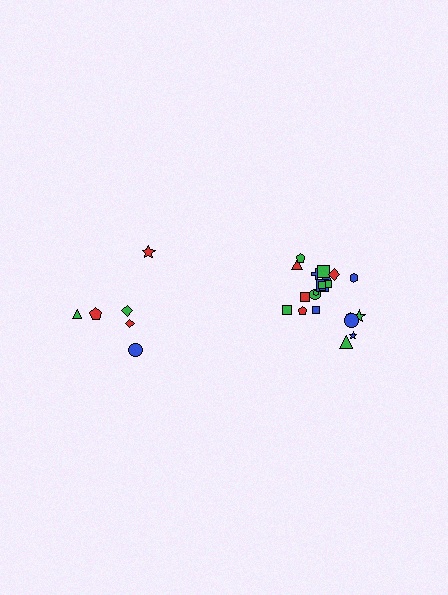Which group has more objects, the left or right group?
The right group.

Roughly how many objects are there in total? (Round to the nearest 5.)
Roughly 30 objects in total.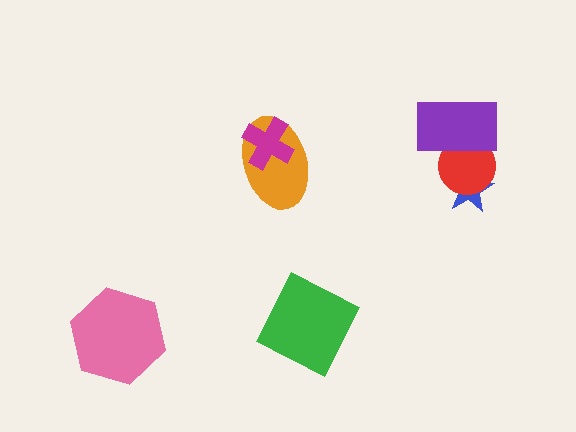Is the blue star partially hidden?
Yes, it is partially covered by another shape.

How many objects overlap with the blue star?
1 object overlaps with the blue star.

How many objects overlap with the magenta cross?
1 object overlaps with the magenta cross.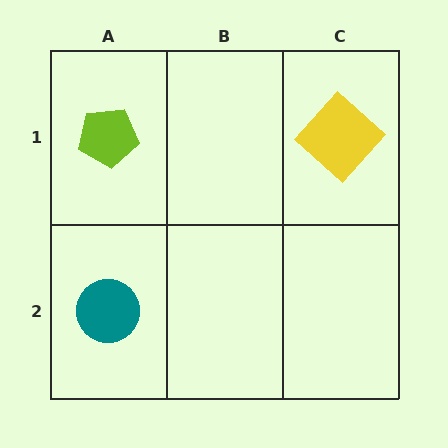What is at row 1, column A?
A lime pentagon.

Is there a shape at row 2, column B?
No, that cell is empty.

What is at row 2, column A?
A teal circle.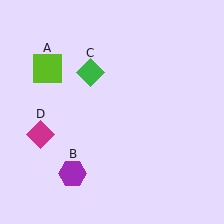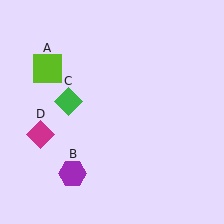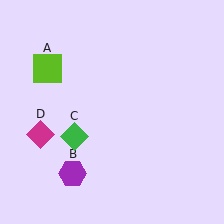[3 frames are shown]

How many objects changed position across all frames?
1 object changed position: green diamond (object C).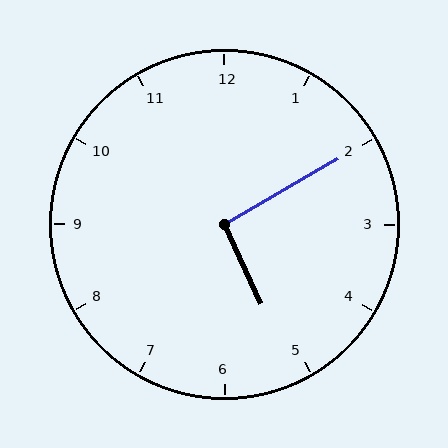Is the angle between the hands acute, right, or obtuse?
It is right.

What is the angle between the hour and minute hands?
Approximately 95 degrees.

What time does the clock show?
5:10.